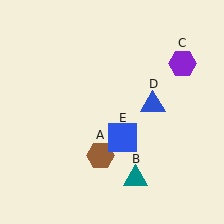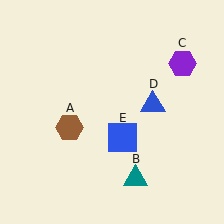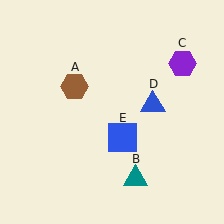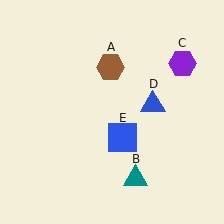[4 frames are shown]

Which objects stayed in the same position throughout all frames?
Teal triangle (object B) and purple hexagon (object C) and blue triangle (object D) and blue square (object E) remained stationary.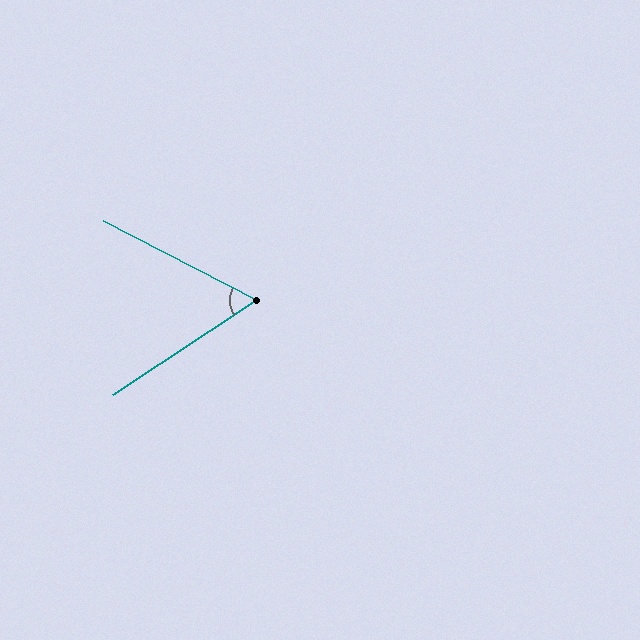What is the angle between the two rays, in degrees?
Approximately 61 degrees.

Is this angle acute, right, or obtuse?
It is acute.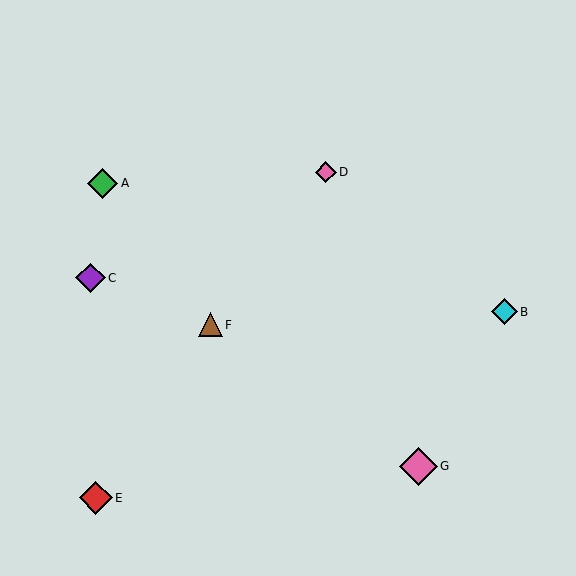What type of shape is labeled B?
Shape B is a cyan diamond.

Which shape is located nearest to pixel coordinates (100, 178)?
The green diamond (labeled A) at (103, 183) is nearest to that location.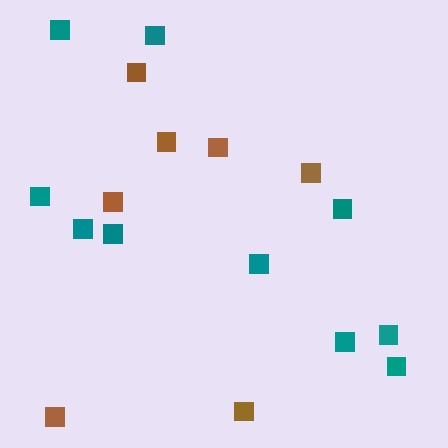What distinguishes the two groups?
There are 2 groups: one group of teal squares (10) and one group of brown squares (7).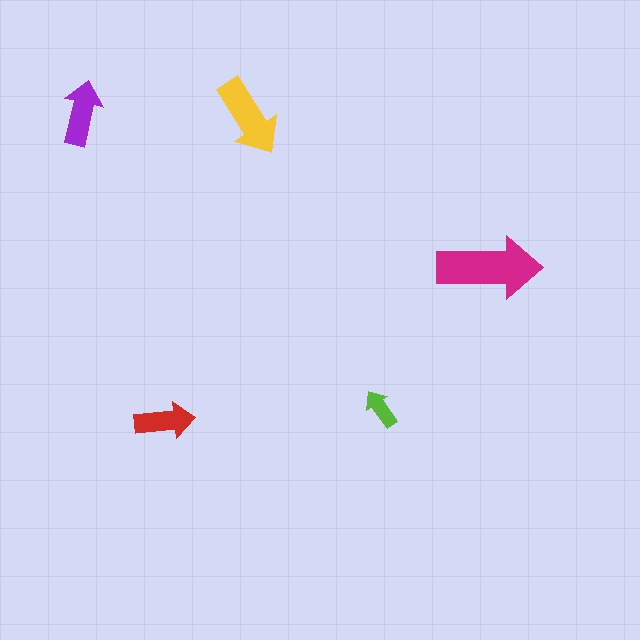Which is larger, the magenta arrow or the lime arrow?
The magenta one.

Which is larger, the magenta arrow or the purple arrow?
The magenta one.